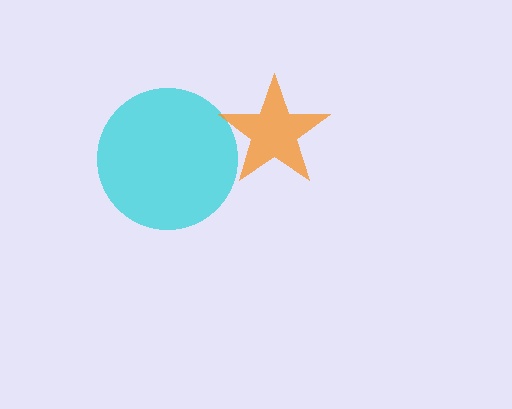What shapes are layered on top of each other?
The layered shapes are: a cyan circle, an orange star.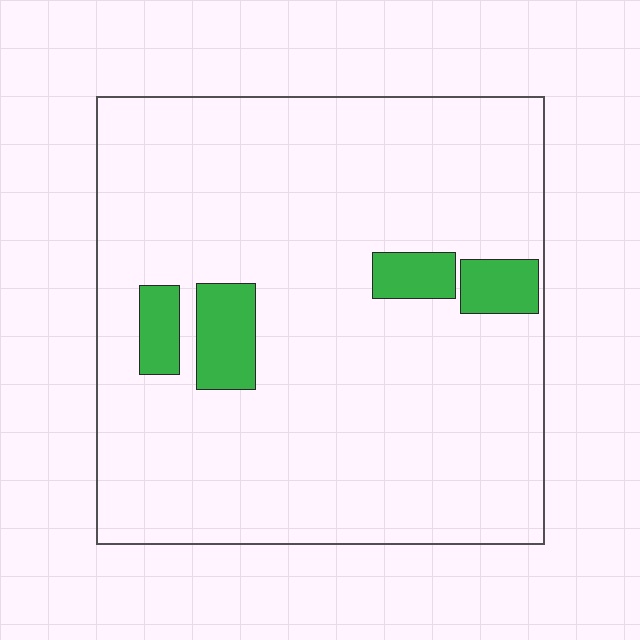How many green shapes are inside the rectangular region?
4.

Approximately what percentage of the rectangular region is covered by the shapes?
Approximately 10%.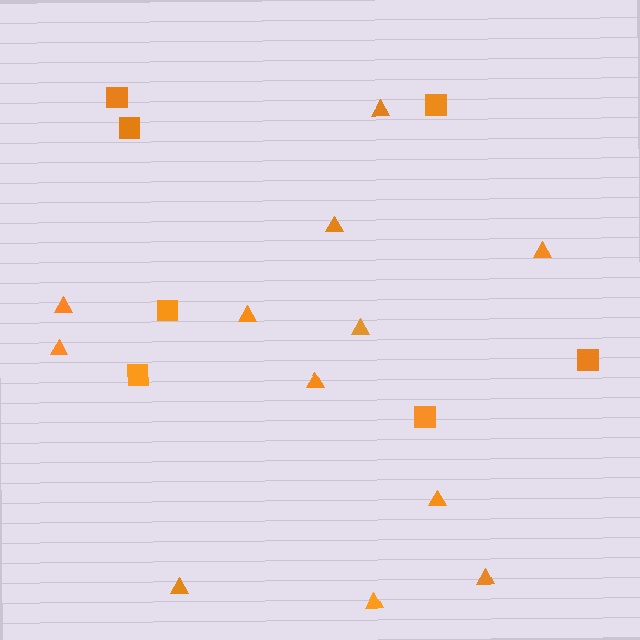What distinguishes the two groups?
There are 2 groups: one group of squares (7) and one group of triangles (12).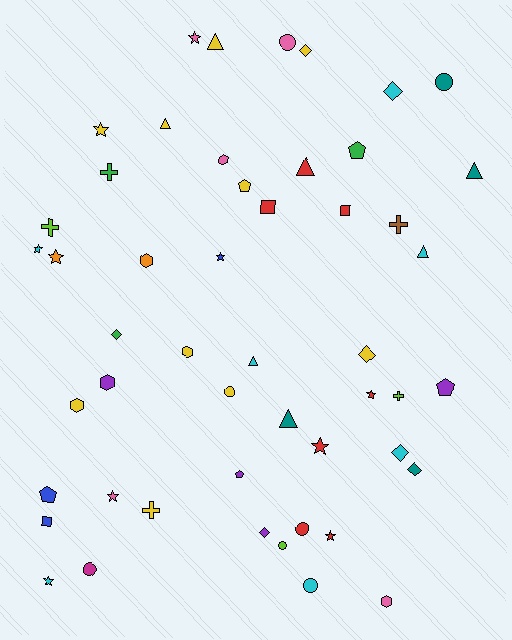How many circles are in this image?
There are 7 circles.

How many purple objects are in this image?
There are 4 purple objects.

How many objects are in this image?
There are 50 objects.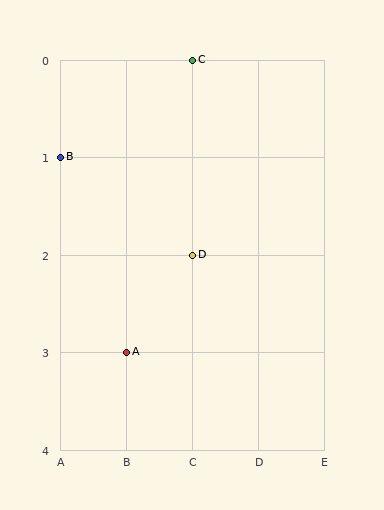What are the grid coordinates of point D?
Point D is at grid coordinates (C, 2).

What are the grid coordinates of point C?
Point C is at grid coordinates (C, 0).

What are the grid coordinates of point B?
Point B is at grid coordinates (A, 1).